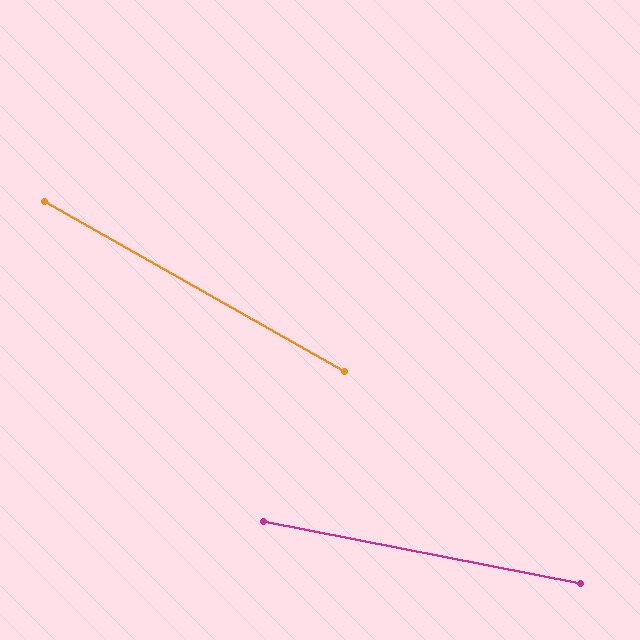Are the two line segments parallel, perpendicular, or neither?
Neither parallel nor perpendicular — they differ by about 18°.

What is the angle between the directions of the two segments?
Approximately 18 degrees.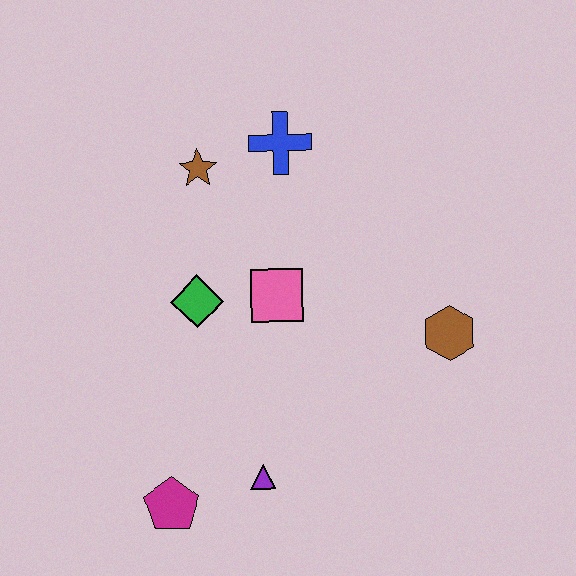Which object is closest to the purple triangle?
The magenta pentagon is closest to the purple triangle.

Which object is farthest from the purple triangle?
The blue cross is farthest from the purple triangle.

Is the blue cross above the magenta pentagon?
Yes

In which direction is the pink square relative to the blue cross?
The pink square is below the blue cross.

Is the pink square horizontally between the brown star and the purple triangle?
No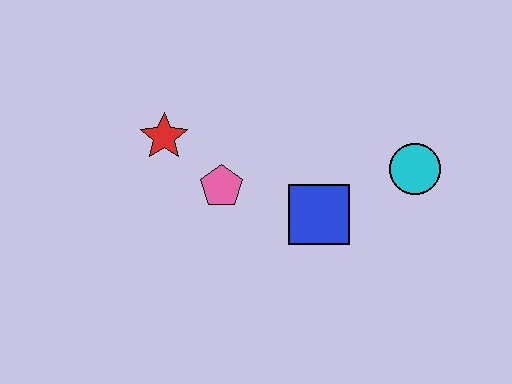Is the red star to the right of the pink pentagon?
No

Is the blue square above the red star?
No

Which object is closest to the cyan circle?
The blue square is closest to the cyan circle.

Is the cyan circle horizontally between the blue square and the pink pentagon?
No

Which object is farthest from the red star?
The cyan circle is farthest from the red star.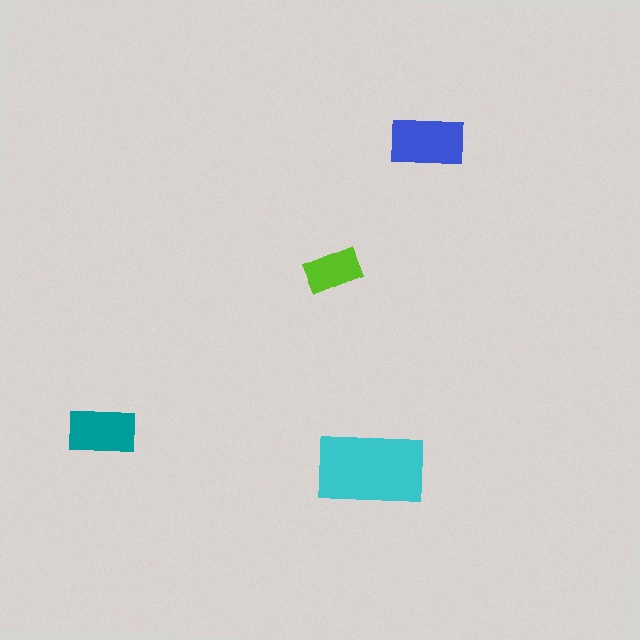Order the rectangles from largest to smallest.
the cyan one, the blue one, the teal one, the lime one.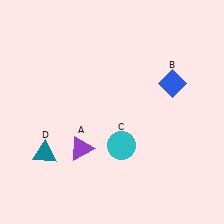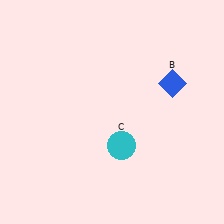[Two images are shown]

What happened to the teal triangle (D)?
The teal triangle (D) was removed in Image 2. It was in the bottom-left area of Image 1.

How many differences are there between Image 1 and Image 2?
There are 2 differences between the two images.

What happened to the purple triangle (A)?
The purple triangle (A) was removed in Image 2. It was in the bottom-left area of Image 1.